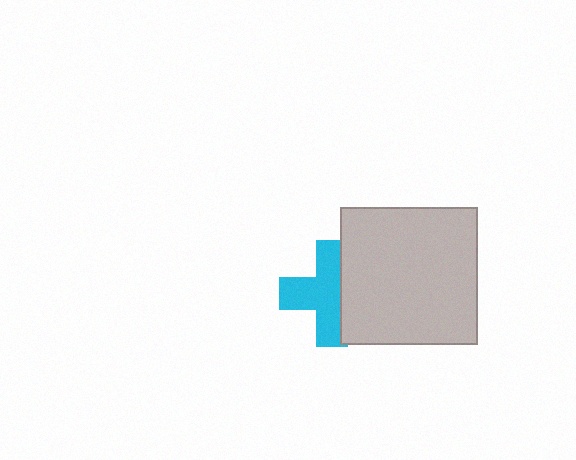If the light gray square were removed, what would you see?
You would see the complete cyan cross.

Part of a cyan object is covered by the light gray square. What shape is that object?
It is a cross.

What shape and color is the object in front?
The object in front is a light gray square.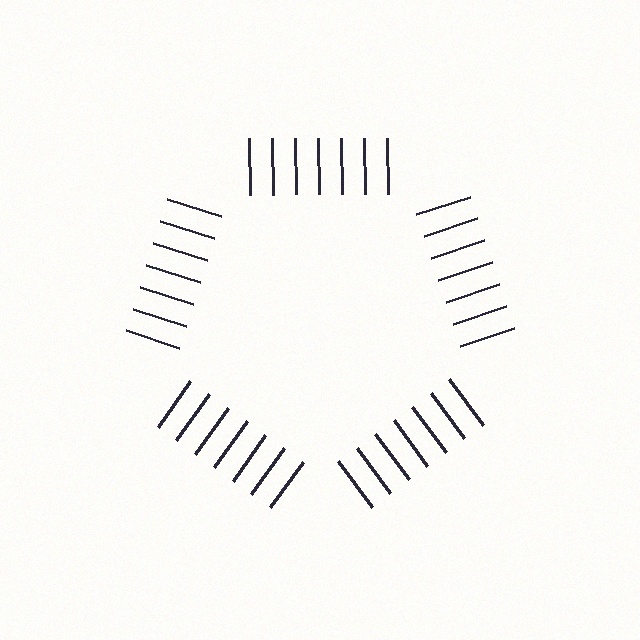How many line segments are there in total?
35 — 7 along each of the 5 edges.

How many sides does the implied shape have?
5 sides — the line-ends trace a pentagon.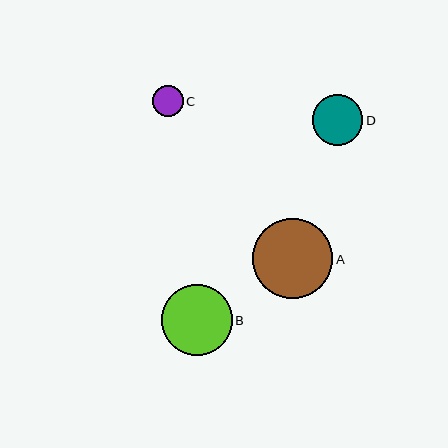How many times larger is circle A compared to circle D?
Circle A is approximately 1.6 times the size of circle D.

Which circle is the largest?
Circle A is the largest with a size of approximately 80 pixels.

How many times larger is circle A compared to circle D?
Circle A is approximately 1.6 times the size of circle D.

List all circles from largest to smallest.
From largest to smallest: A, B, D, C.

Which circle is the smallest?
Circle C is the smallest with a size of approximately 31 pixels.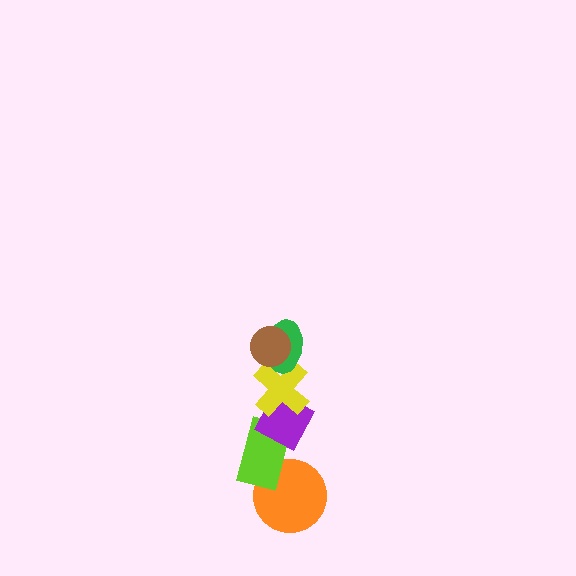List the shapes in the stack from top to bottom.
From top to bottom: the brown circle, the green ellipse, the yellow cross, the purple diamond, the lime rectangle, the orange circle.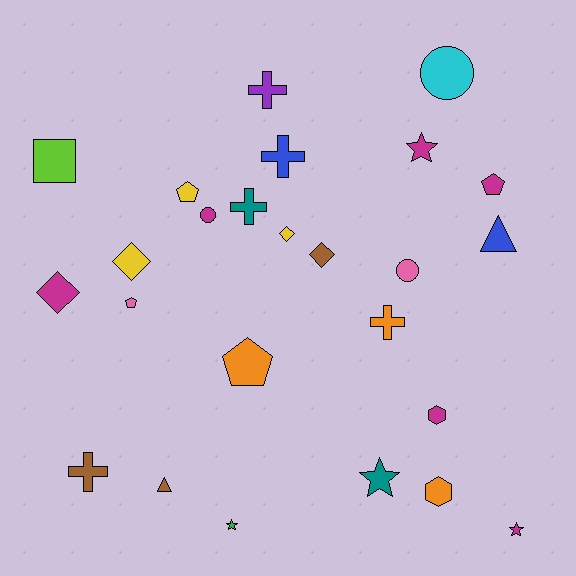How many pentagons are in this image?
There are 4 pentagons.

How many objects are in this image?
There are 25 objects.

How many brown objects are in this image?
There are 3 brown objects.